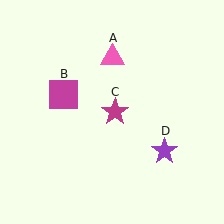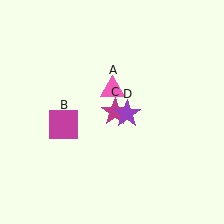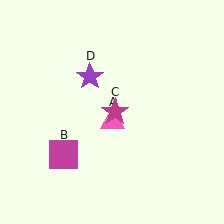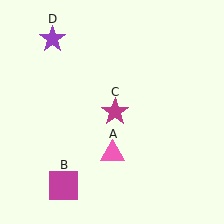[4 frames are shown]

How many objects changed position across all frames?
3 objects changed position: pink triangle (object A), magenta square (object B), purple star (object D).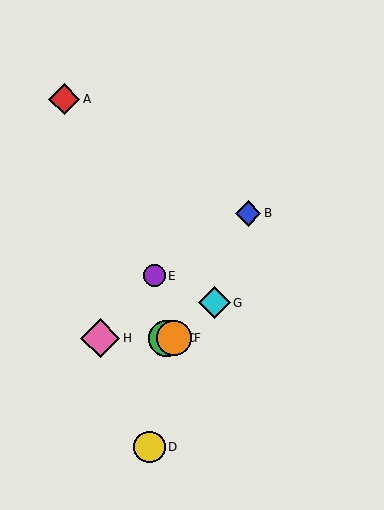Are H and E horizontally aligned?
No, H is at y≈338 and E is at y≈276.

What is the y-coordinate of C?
Object C is at y≈338.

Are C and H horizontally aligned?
Yes, both are at y≈338.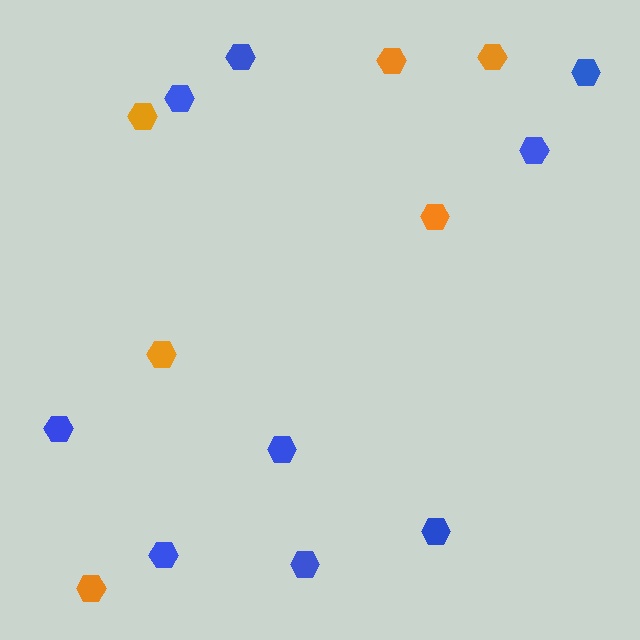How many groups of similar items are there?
There are 2 groups: one group of orange hexagons (6) and one group of blue hexagons (9).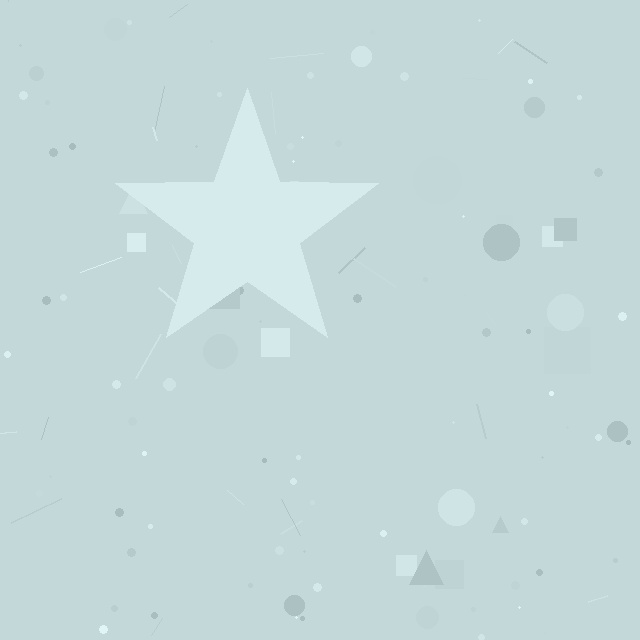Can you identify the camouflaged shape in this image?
The camouflaged shape is a star.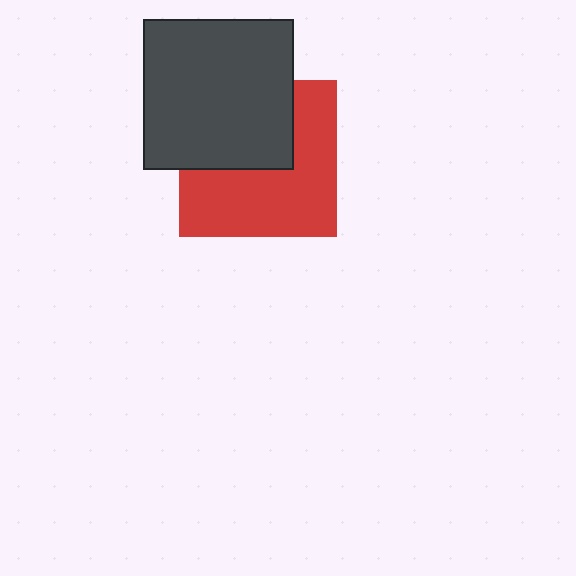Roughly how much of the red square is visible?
About half of it is visible (roughly 59%).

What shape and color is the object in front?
The object in front is a dark gray square.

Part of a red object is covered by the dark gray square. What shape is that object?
It is a square.